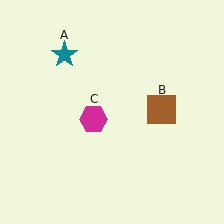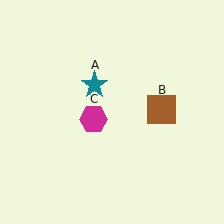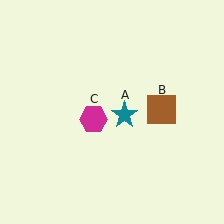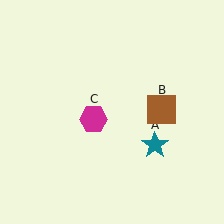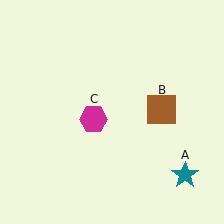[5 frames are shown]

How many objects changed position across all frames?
1 object changed position: teal star (object A).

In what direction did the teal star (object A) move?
The teal star (object A) moved down and to the right.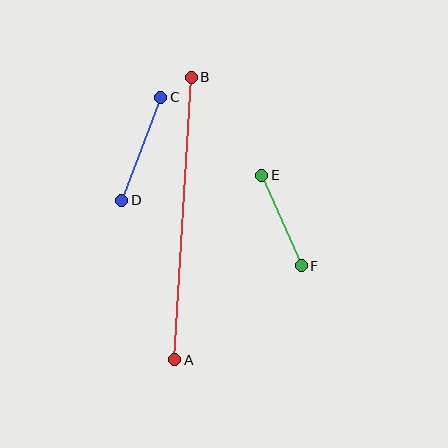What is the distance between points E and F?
The distance is approximately 99 pixels.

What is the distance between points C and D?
The distance is approximately 110 pixels.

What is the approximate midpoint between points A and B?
The midpoint is at approximately (183, 218) pixels.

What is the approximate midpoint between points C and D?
The midpoint is at approximately (141, 149) pixels.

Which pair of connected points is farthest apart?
Points A and B are farthest apart.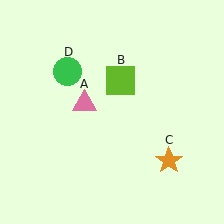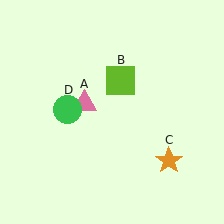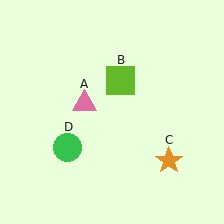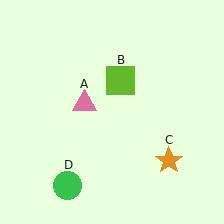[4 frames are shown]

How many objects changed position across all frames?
1 object changed position: green circle (object D).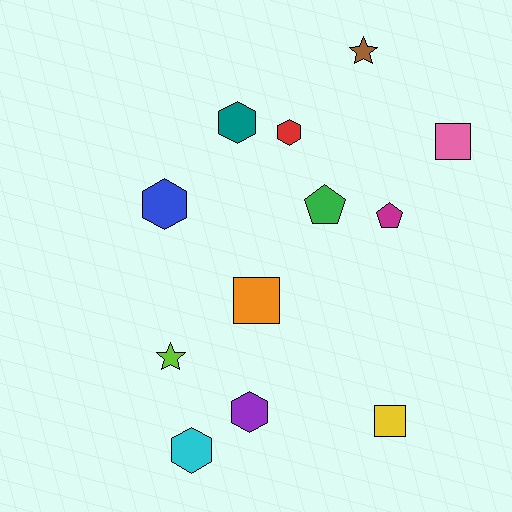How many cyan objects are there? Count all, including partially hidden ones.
There is 1 cyan object.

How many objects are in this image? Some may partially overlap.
There are 12 objects.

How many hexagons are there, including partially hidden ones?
There are 5 hexagons.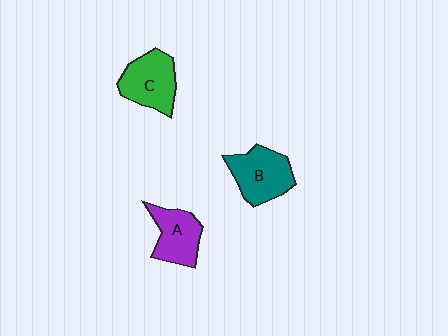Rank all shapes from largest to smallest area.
From largest to smallest: B (teal), C (green), A (purple).